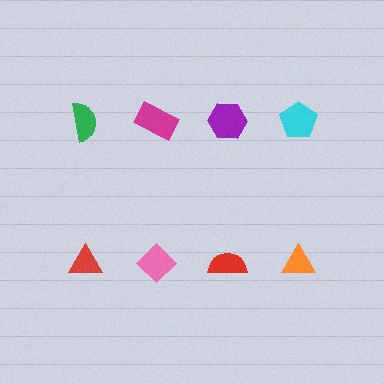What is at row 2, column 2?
A pink diamond.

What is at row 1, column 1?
A green semicircle.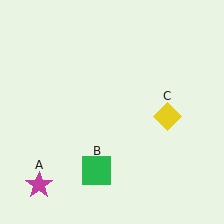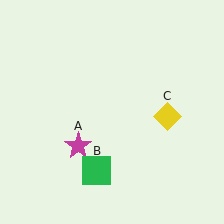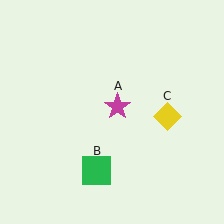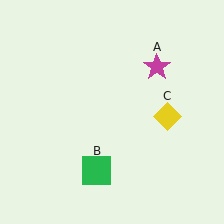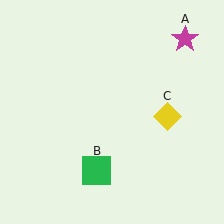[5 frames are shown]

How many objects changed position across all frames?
1 object changed position: magenta star (object A).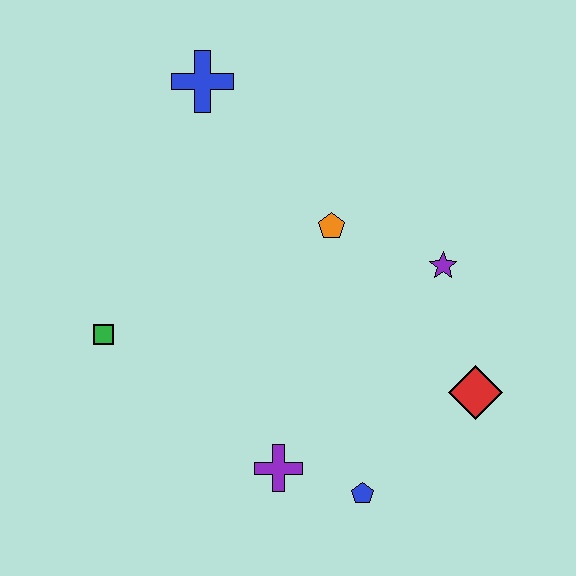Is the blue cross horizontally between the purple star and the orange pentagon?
No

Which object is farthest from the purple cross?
The blue cross is farthest from the purple cross.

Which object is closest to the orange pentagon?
The purple star is closest to the orange pentagon.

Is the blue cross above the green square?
Yes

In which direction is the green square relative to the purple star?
The green square is to the left of the purple star.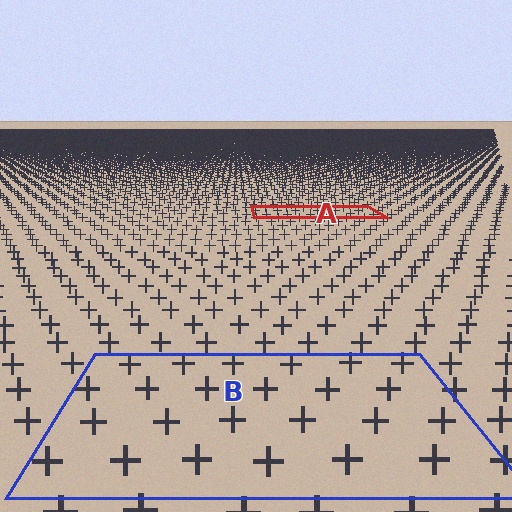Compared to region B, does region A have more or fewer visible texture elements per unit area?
Region A has more texture elements per unit area — they are packed more densely because it is farther away.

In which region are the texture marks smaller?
The texture marks are smaller in region A, because it is farther away.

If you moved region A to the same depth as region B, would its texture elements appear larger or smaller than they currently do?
They would appear larger. At a closer depth, the same texture elements are projected at a bigger on-screen size.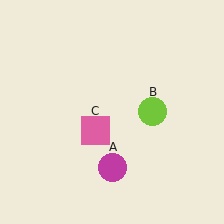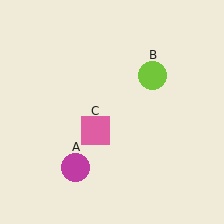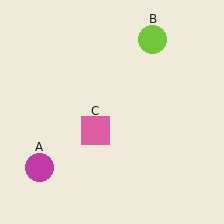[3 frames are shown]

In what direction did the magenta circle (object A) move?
The magenta circle (object A) moved left.